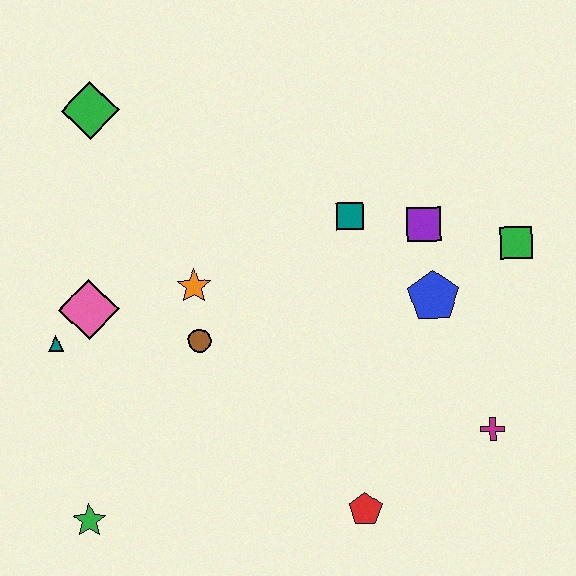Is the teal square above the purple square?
Yes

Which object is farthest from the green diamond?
The magenta cross is farthest from the green diamond.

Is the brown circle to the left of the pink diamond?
No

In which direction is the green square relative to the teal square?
The green square is to the right of the teal square.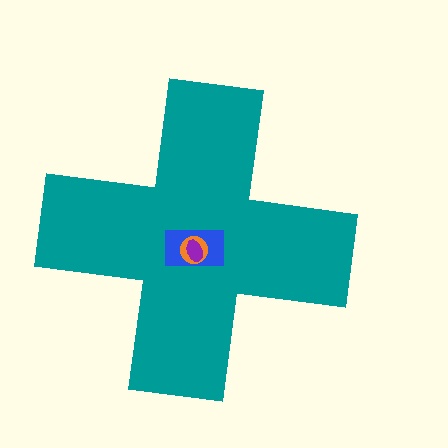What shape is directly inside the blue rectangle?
The orange circle.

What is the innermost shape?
The purple ellipse.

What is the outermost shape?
The teal cross.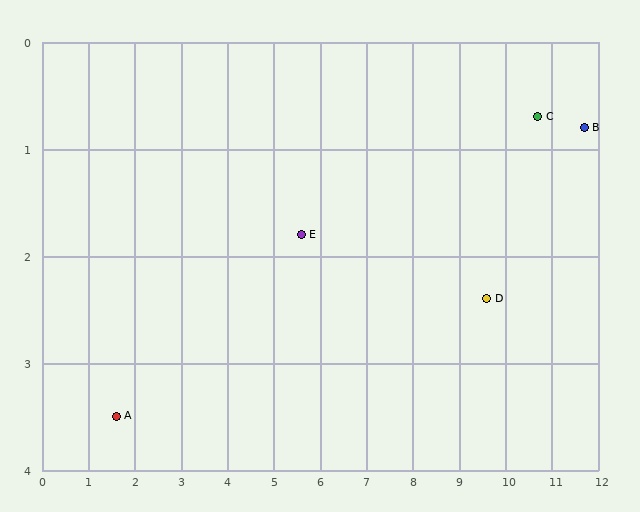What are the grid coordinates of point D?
Point D is at approximately (9.6, 2.4).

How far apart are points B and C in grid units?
Points B and C are about 1.0 grid units apart.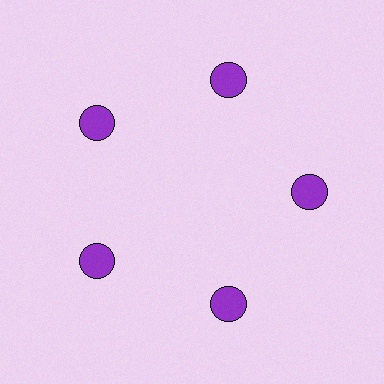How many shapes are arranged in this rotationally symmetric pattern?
There are 5 shapes, arranged in 5 groups of 1.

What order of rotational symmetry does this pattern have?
This pattern has 5-fold rotational symmetry.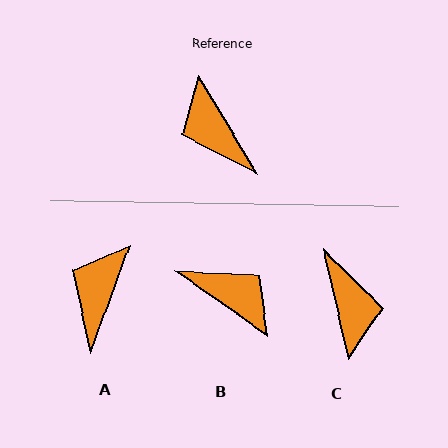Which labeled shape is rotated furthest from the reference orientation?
C, about 162 degrees away.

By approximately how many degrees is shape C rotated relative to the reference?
Approximately 162 degrees counter-clockwise.